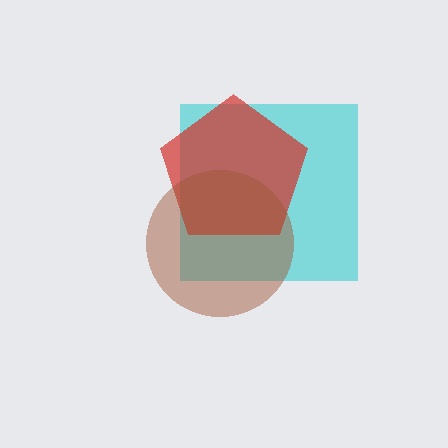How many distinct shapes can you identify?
There are 3 distinct shapes: a cyan square, a red pentagon, a brown circle.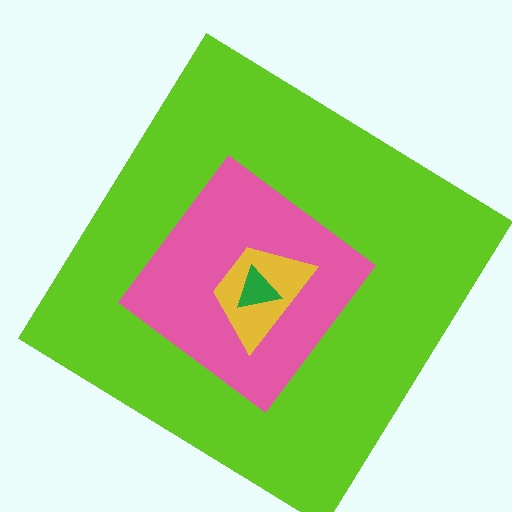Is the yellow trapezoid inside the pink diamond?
Yes.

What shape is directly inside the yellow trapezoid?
The green triangle.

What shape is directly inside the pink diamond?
The yellow trapezoid.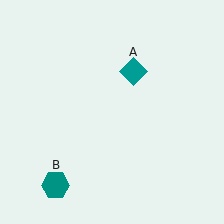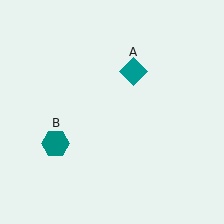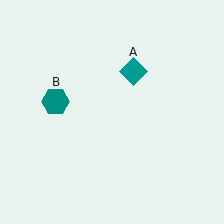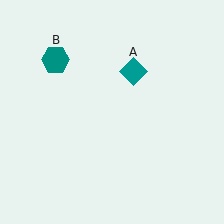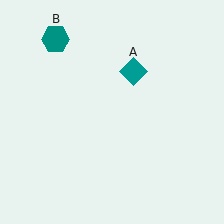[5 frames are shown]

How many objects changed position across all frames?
1 object changed position: teal hexagon (object B).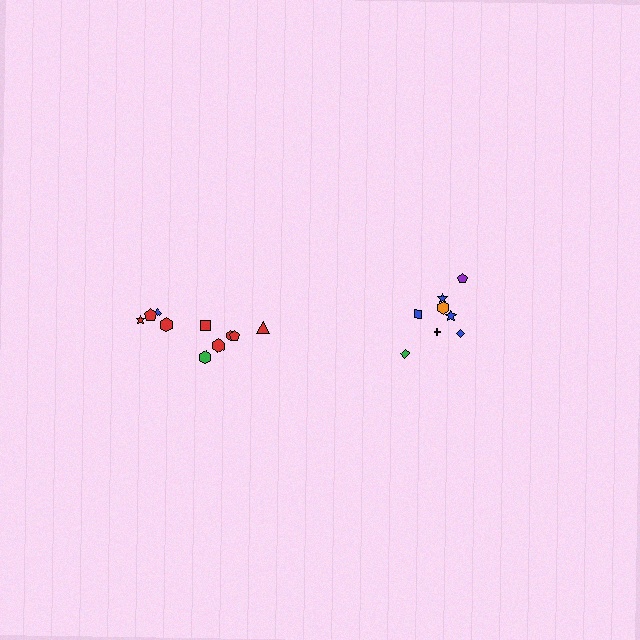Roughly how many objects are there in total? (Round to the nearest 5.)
Roughly 20 objects in total.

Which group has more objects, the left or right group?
The left group.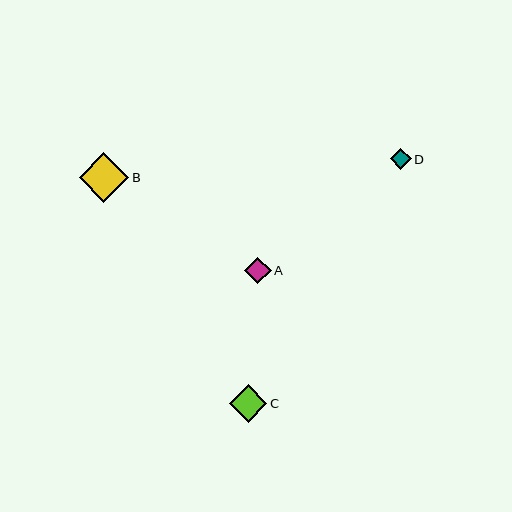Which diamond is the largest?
Diamond B is the largest with a size of approximately 49 pixels.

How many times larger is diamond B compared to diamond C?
Diamond B is approximately 1.3 times the size of diamond C.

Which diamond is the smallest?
Diamond D is the smallest with a size of approximately 21 pixels.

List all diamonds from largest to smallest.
From largest to smallest: B, C, A, D.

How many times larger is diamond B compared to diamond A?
Diamond B is approximately 1.8 times the size of diamond A.